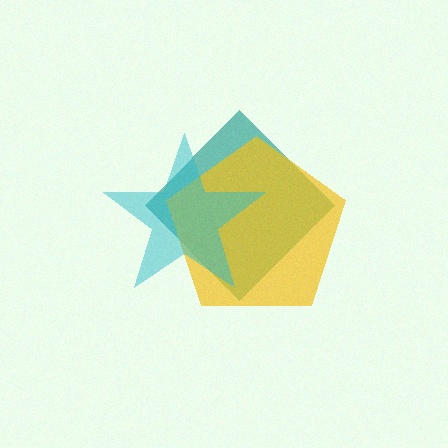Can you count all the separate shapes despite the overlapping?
Yes, there are 3 separate shapes.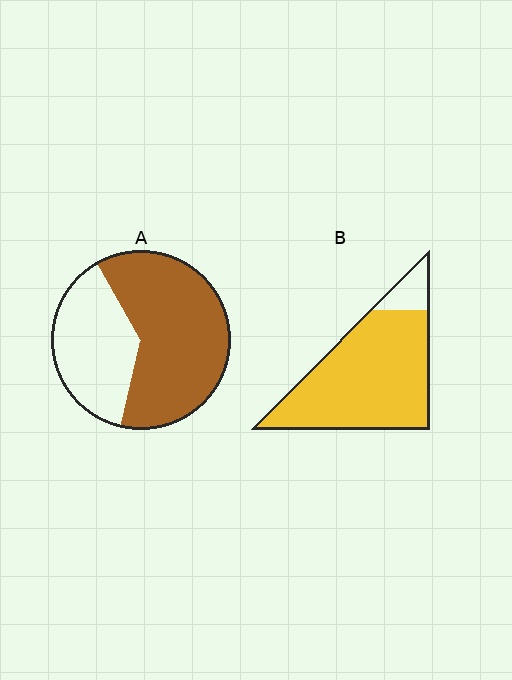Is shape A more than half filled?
Yes.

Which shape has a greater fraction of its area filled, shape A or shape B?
Shape B.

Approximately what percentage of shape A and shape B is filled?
A is approximately 60% and B is approximately 90%.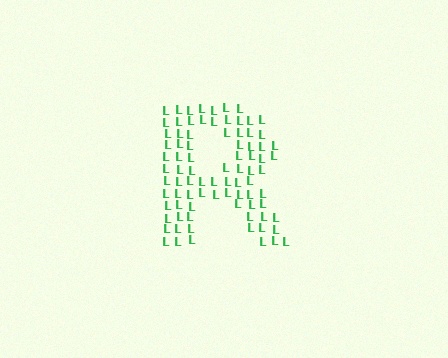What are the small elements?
The small elements are letter L's.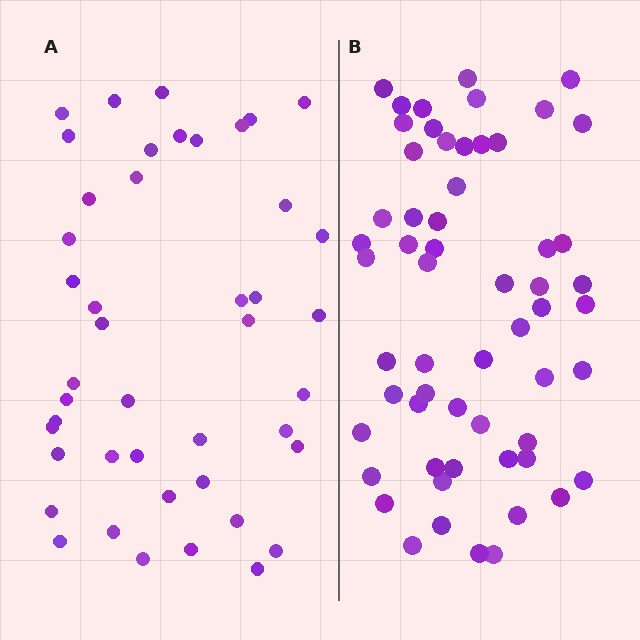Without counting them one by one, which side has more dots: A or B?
Region B (the right region) has more dots.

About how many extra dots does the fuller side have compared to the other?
Region B has approximately 15 more dots than region A.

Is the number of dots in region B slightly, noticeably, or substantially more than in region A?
Region B has noticeably more, but not dramatically so. The ratio is roughly 1.3 to 1.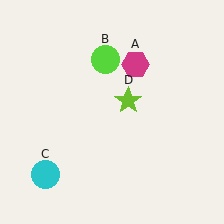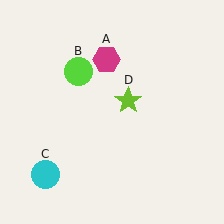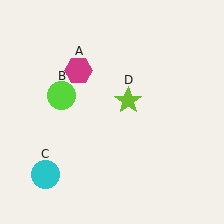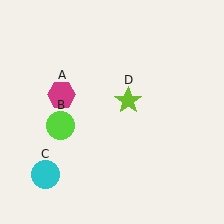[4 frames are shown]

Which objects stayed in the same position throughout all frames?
Cyan circle (object C) and lime star (object D) remained stationary.